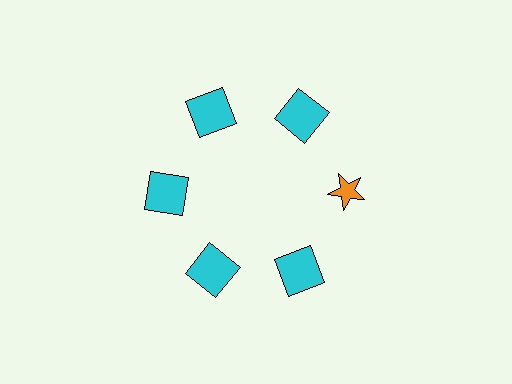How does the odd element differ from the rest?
It differs in both color (orange instead of cyan) and shape (star instead of square).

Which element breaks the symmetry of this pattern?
The orange star at roughly the 3 o'clock position breaks the symmetry. All other shapes are cyan squares.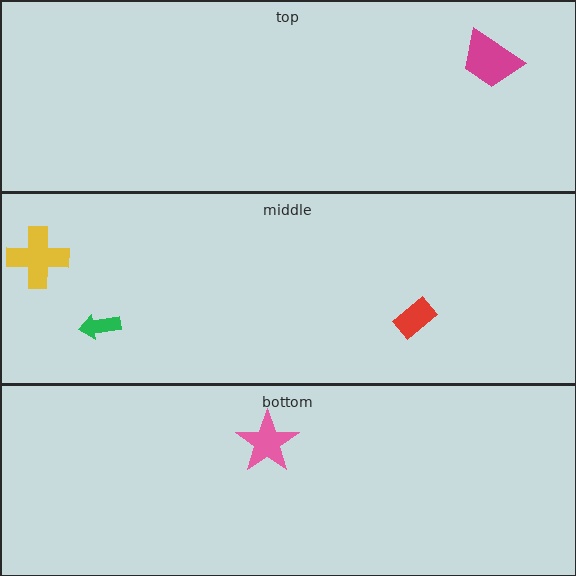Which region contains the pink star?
The bottom region.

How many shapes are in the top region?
1.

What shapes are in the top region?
The magenta trapezoid.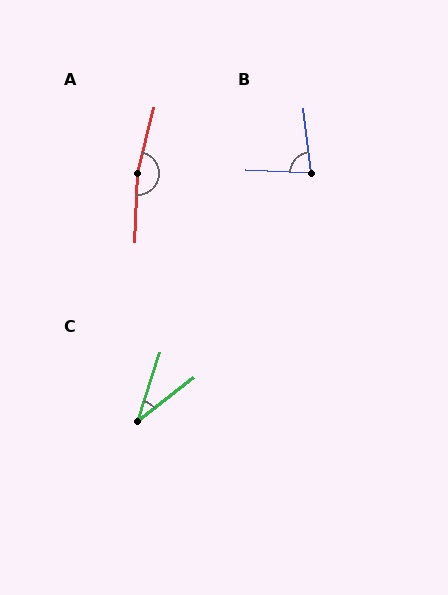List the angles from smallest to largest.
C (34°), B (81°), A (168°).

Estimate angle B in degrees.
Approximately 81 degrees.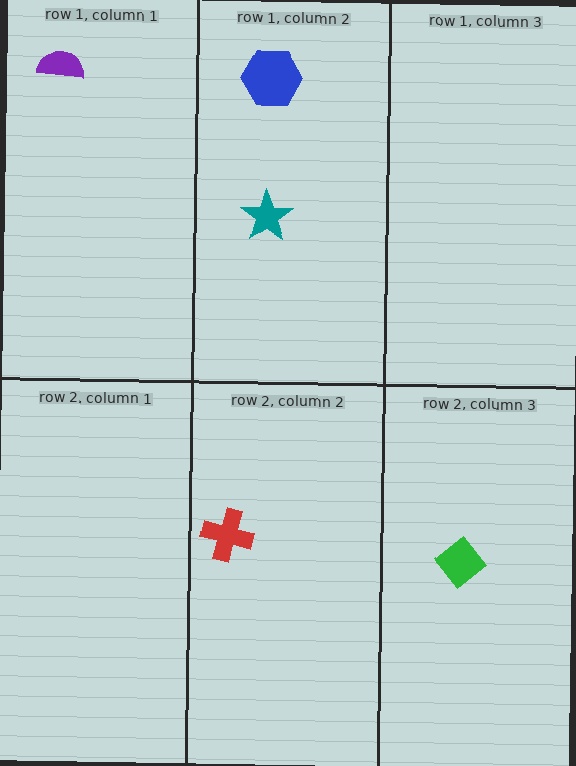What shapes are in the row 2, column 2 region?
The red cross.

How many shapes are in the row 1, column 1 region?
1.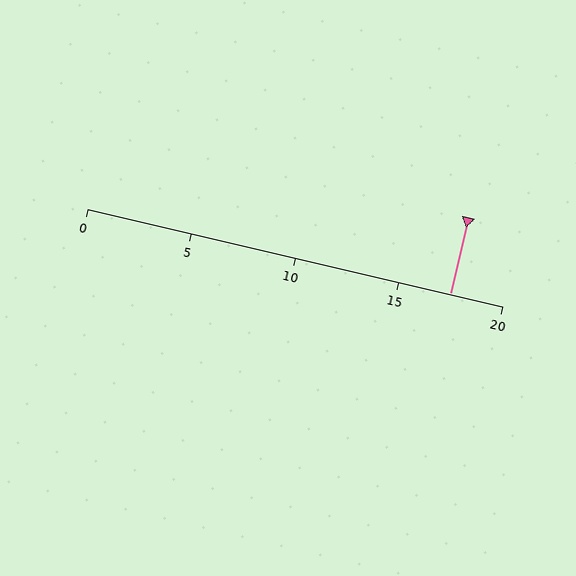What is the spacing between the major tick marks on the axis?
The major ticks are spaced 5 apart.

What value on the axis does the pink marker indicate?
The marker indicates approximately 17.5.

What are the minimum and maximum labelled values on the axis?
The axis runs from 0 to 20.